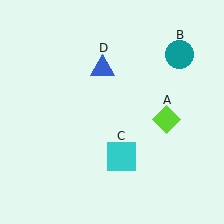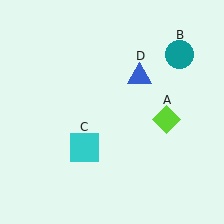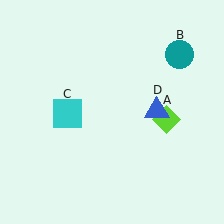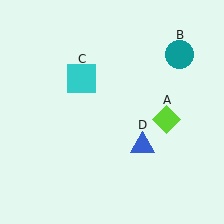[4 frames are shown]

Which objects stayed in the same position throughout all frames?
Lime diamond (object A) and teal circle (object B) remained stationary.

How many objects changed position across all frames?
2 objects changed position: cyan square (object C), blue triangle (object D).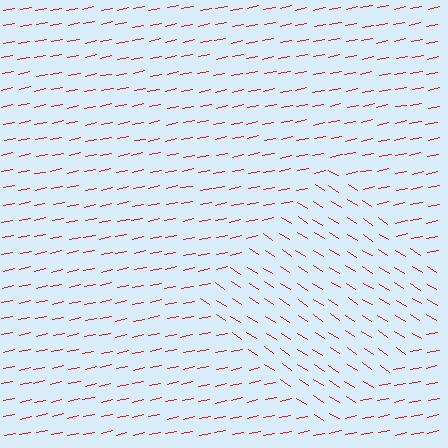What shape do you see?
I see a diamond.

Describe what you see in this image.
The image is filled with small red line segments. A diamond region in the image has lines oriented differently from the surrounding lines, creating a visible texture boundary.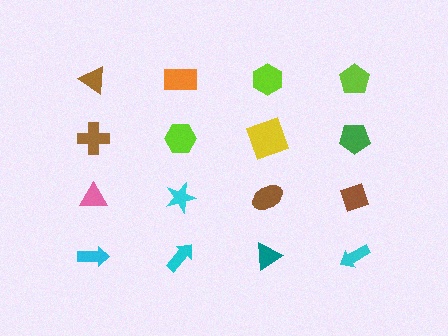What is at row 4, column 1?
A cyan arrow.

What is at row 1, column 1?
A brown triangle.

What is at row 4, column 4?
A cyan arrow.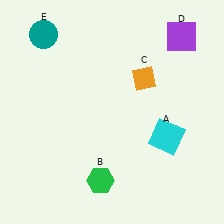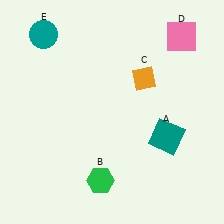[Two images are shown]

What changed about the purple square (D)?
In Image 1, D is purple. In Image 2, it changed to pink.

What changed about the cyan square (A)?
In Image 1, A is cyan. In Image 2, it changed to teal.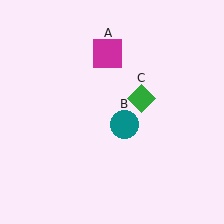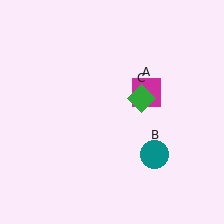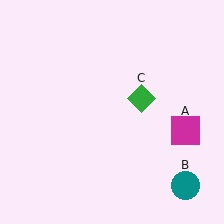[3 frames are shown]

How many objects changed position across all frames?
2 objects changed position: magenta square (object A), teal circle (object B).